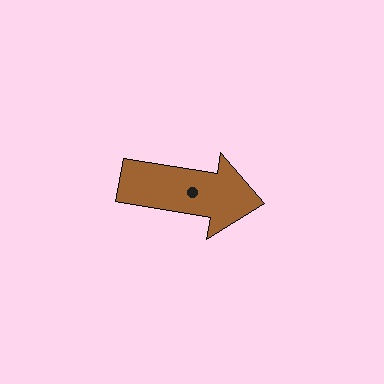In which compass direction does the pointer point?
East.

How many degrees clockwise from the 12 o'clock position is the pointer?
Approximately 99 degrees.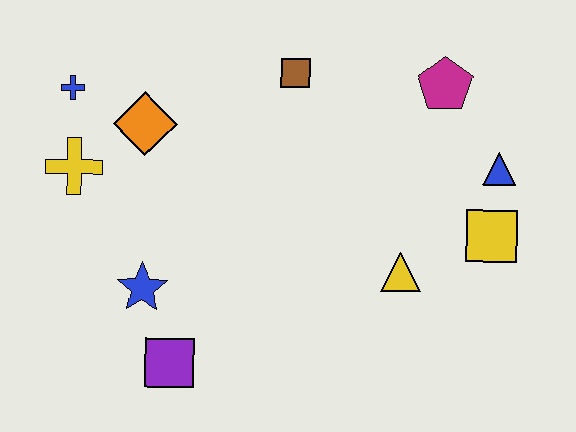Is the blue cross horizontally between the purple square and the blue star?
No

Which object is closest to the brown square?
The magenta pentagon is closest to the brown square.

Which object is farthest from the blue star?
The blue triangle is farthest from the blue star.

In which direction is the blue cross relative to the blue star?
The blue cross is above the blue star.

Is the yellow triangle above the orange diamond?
No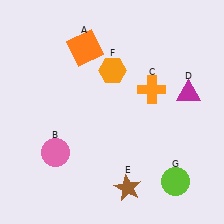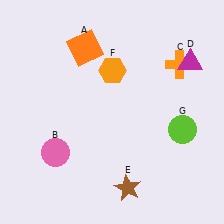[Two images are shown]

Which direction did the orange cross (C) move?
The orange cross (C) moved right.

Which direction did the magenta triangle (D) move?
The magenta triangle (D) moved up.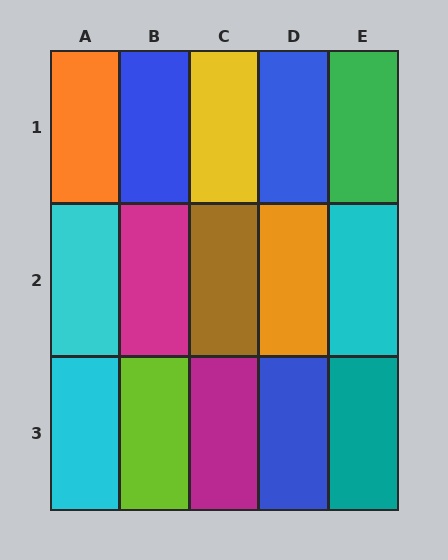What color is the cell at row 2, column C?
Brown.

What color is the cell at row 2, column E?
Cyan.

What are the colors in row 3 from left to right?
Cyan, lime, magenta, blue, teal.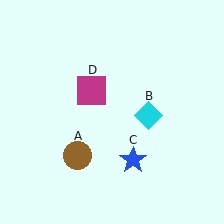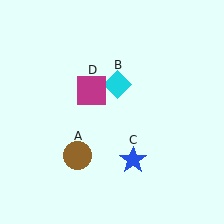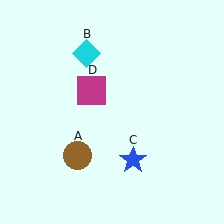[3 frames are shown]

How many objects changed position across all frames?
1 object changed position: cyan diamond (object B).